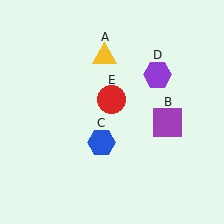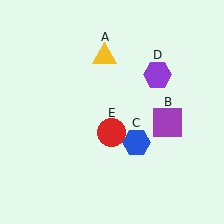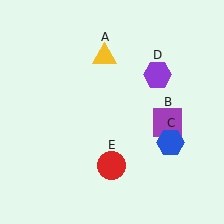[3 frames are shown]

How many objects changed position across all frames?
2 objects changed position: blue hexagon (object C), red circle (object E).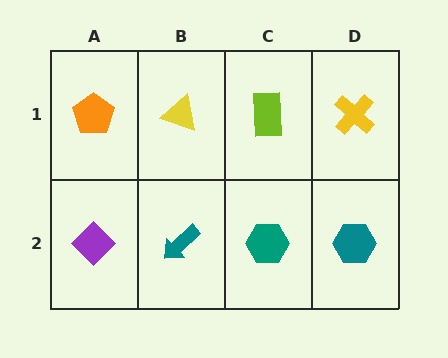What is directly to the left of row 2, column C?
A teal arrow.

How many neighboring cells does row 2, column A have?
2.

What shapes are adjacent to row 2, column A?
An orange pentagon (row 1, column A), a teal arrow (row 2, column B).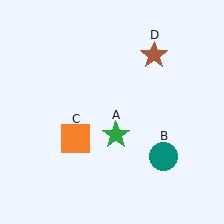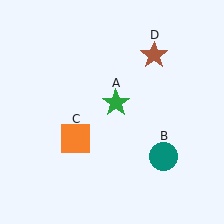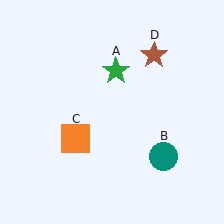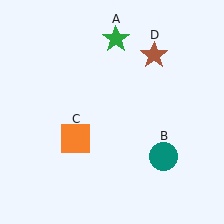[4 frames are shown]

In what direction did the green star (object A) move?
The green star (object A) moved up.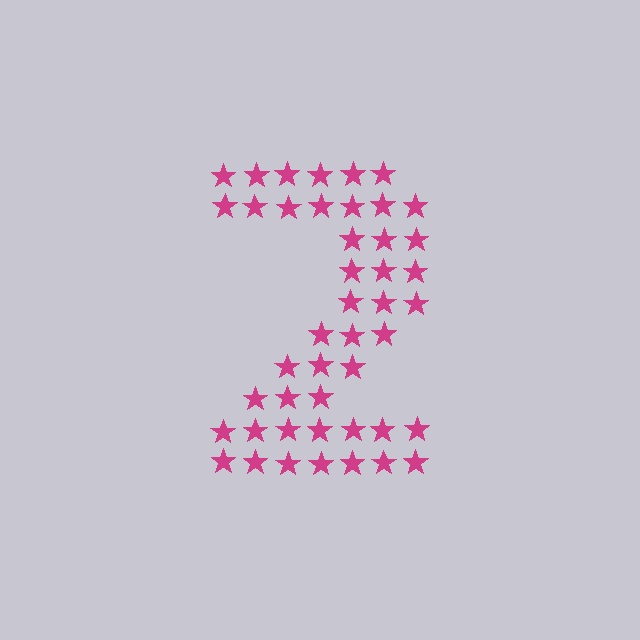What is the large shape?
The large shape is the digit 2.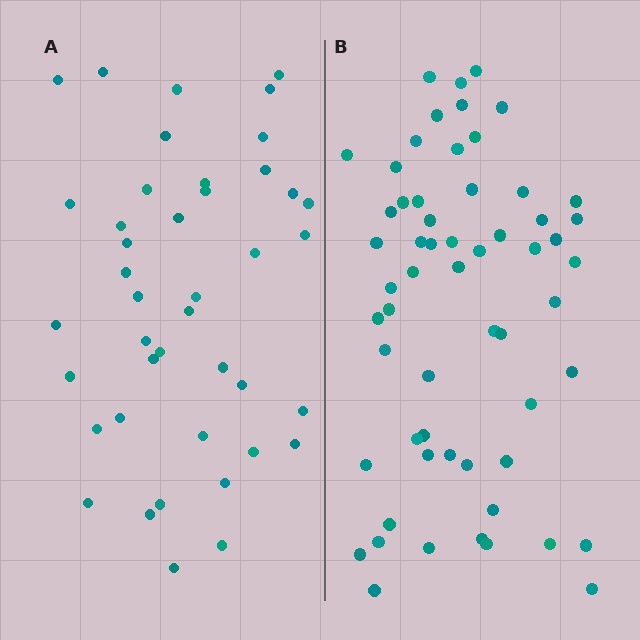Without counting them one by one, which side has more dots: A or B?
Region B (the right region) has more dots.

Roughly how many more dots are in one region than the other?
Region B has approximately 15 more dots than region A.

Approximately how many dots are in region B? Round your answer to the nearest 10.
About 60 dots. (The exact count is 59, which rounds to 60.)